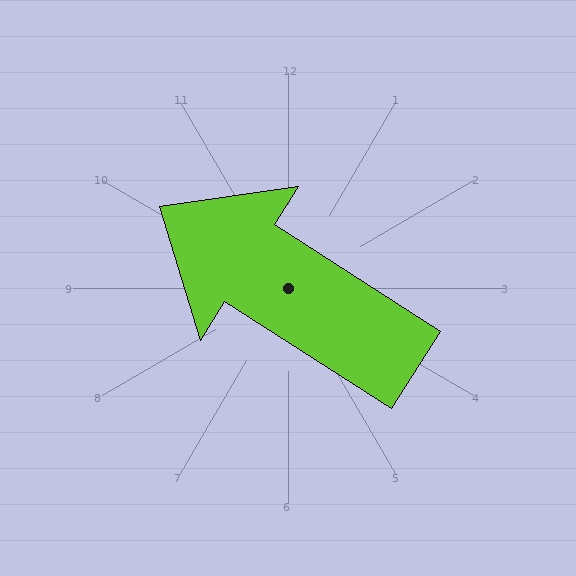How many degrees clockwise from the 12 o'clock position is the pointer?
Approximately 303 degrees.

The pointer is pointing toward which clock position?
Roughly 10 o'clock.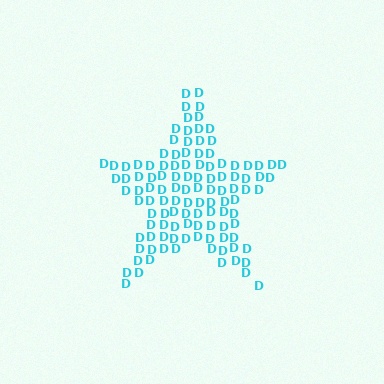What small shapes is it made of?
It is made of small letter D's.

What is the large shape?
The large shape is a star.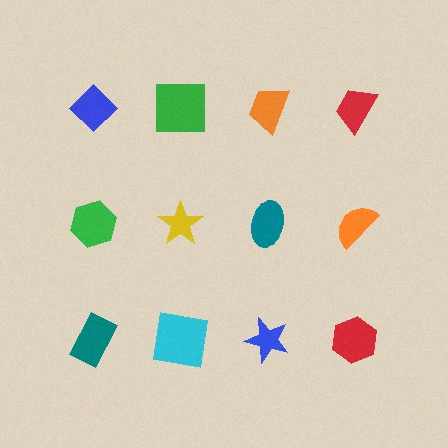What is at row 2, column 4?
An orange semicircle.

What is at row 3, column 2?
A cyan square.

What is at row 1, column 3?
An orange trapezoid.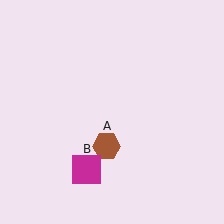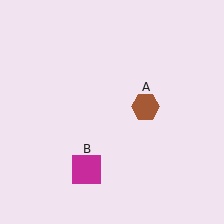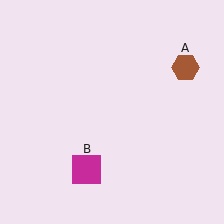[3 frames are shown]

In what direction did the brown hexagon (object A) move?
The brown hexagon (object A) moved up and to the right.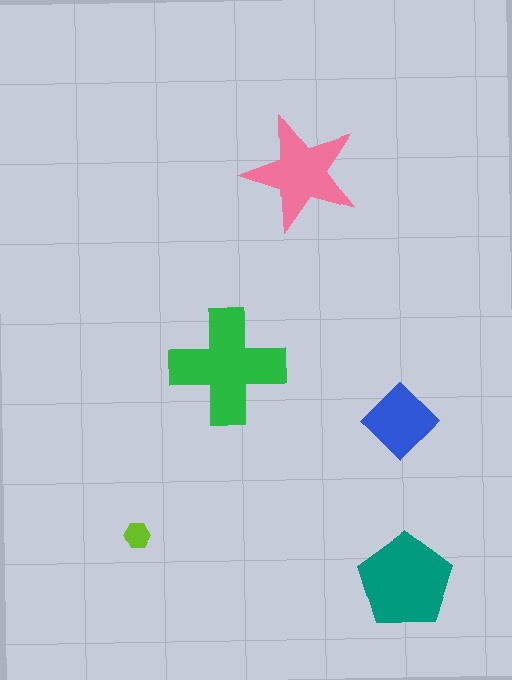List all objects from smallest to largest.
The lime hexagon, the blue diamond, the pink star, the teal pentagon, the green cross.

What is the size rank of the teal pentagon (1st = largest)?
2nd.